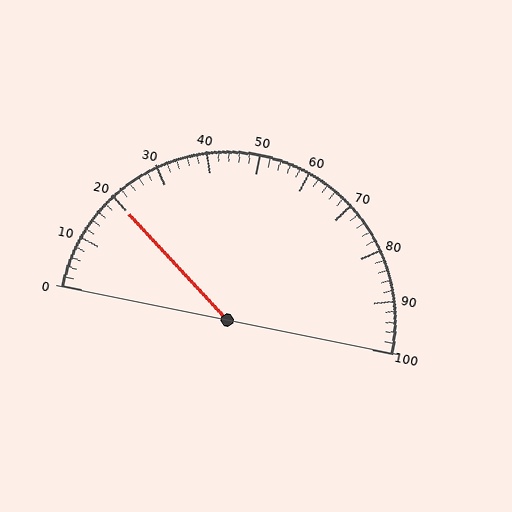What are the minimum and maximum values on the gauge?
The gauge ranges from 0 to 100.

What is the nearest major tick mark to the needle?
The nearest major tick mark is 20.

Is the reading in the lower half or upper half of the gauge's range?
The reading is in the lower half of the range (0 to 100).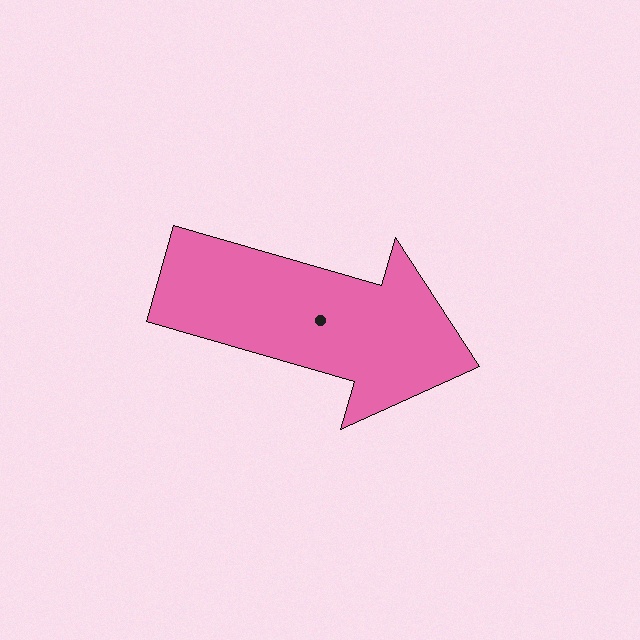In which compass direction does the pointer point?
East.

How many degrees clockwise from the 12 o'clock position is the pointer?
Approximately 106 degrees.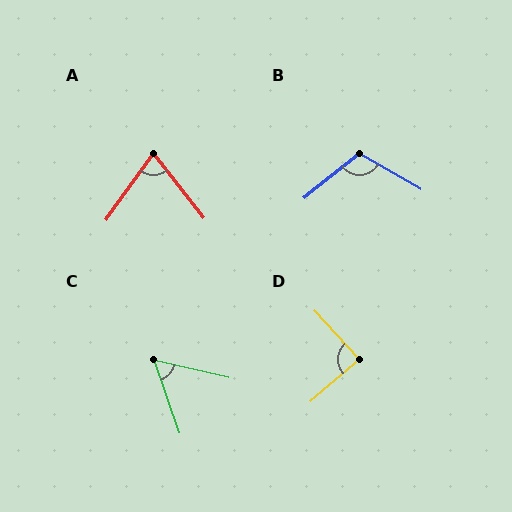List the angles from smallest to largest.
C (58°), A (74°), D (88°), B (111°).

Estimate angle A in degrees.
Approximately 74 degrees.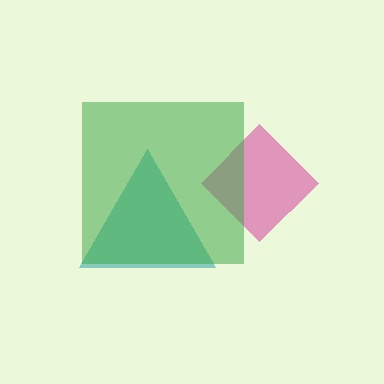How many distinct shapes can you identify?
There are 3 distinct shapes: a magenta diamond, a teal triangle, a green square.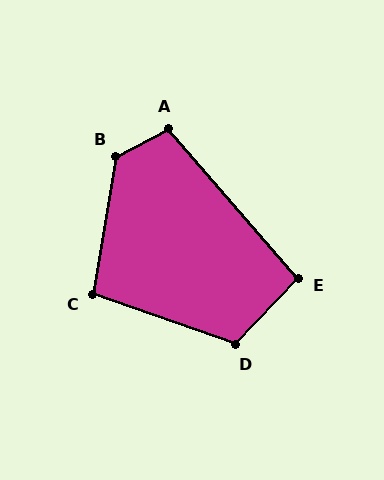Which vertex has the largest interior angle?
B, at approximately 127 degrees.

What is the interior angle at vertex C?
Approximately 100 degrees (obtuse).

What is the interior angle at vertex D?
Approximately 114 degrees (obtuse).